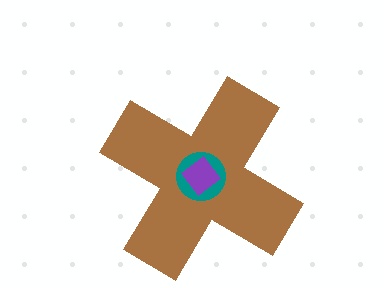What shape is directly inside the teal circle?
The purple diamond.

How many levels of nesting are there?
3.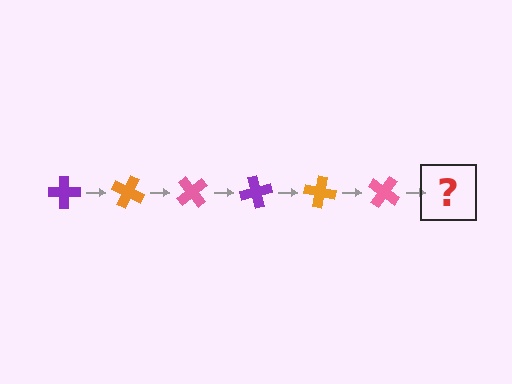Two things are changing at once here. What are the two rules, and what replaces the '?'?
The two rules are that it rotates 25 degrees each step and the color cycles through purple, orange, and pink. The '?' should be a purple cross, rotated 150 degrees from the start.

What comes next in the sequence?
The next element should be a purple cross, rotated 150 degrees from the start.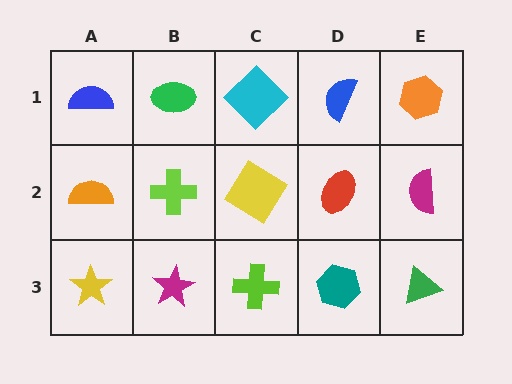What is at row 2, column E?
A magenta semicircle.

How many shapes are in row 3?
5 shapes.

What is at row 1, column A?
A blue semicircle.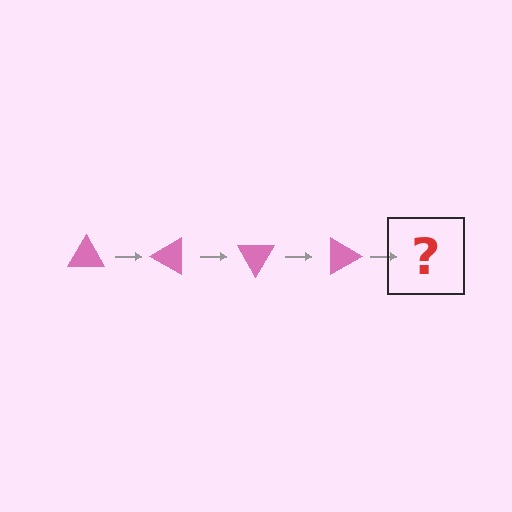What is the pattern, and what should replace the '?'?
The pattern is that the triangle rotates 30 degrees each step. The '?' should be a pink triangle rotated 120 degrees.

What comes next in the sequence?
The next element should be a pink triangle rotated 120 degrees.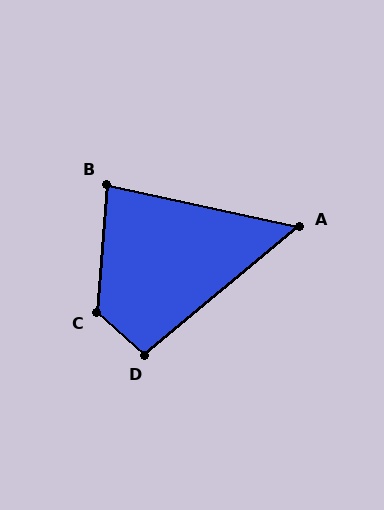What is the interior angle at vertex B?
Approximately 82 degrees (acute).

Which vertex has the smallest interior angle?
A, at approximately 52 degrees.